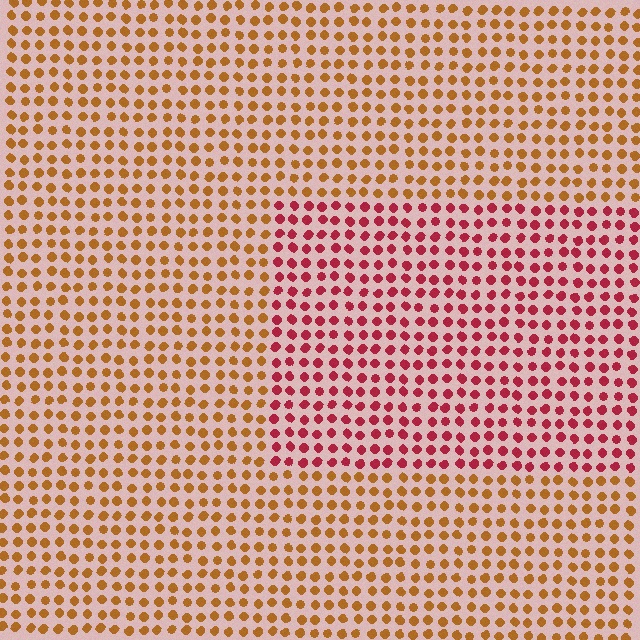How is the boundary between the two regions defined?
The boundary is defined purely by a slight shift in hue (about 44 degrees). Spacing, size, and orientation are identical on both sides.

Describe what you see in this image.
The image is filled with small brown elements in a uniform arrangement. A rectangle-shaped region is visible where the elements are tinted to a slightly different hue, forming a subtle color boundary.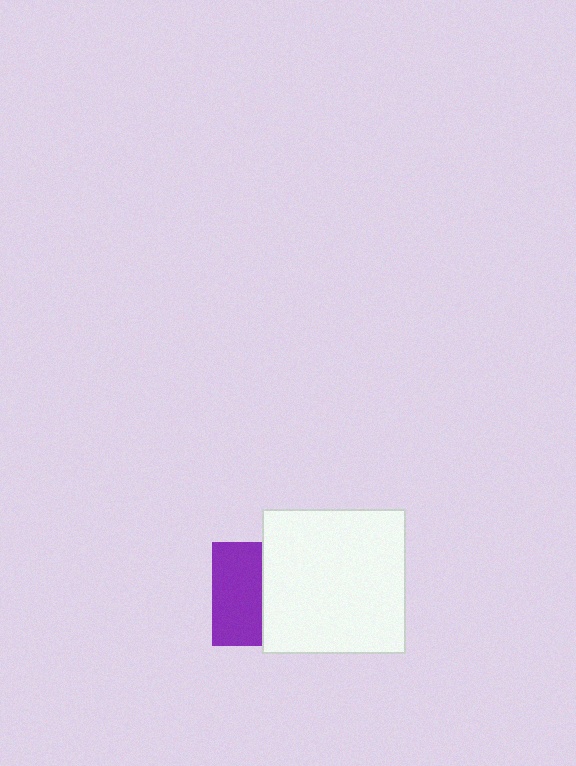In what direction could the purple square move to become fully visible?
The purple square could move left. That would shift it out from behind the white square entirely.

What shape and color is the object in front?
The object in front is a white square.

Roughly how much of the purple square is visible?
About half of it is visible (roughly 48%).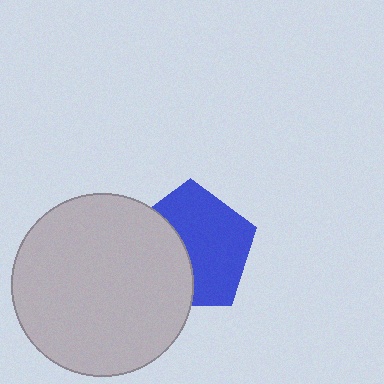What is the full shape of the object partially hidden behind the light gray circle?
The partially hidden object is a blue pentagon.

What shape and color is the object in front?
The object in front is a light gray circle.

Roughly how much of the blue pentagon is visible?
About half of it is visible (roughly 60%).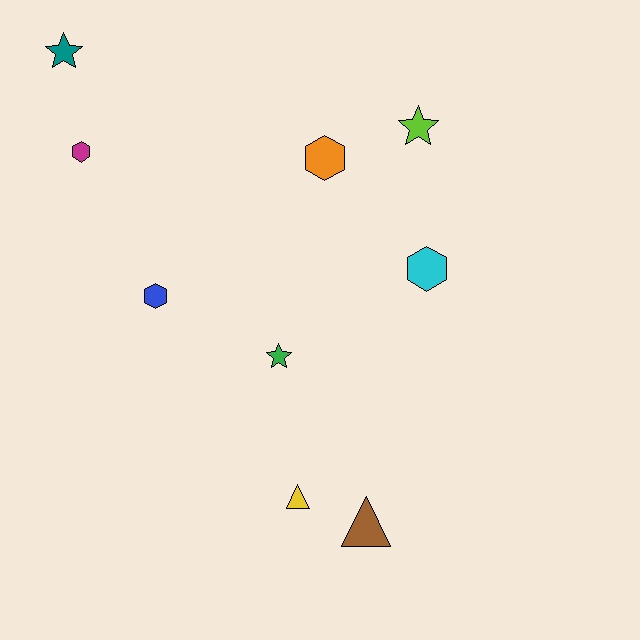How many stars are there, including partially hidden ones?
There are 3 stars.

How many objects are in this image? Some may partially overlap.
There are 9 objects.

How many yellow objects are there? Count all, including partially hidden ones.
There is 1 yellow object.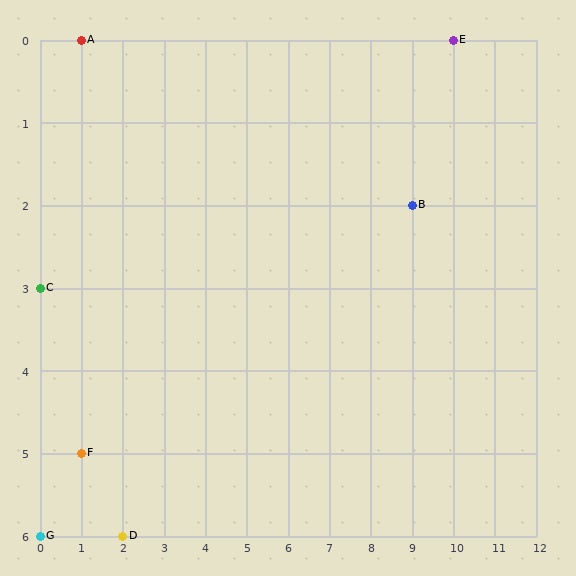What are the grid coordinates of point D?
Point D is at grid coordinates (2, 6).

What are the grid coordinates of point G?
Point G is at grid coordinates (0, 6).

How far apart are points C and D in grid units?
Points C and D are 2 columns and 3 rows apart (about 3.6 grid units diagonally).